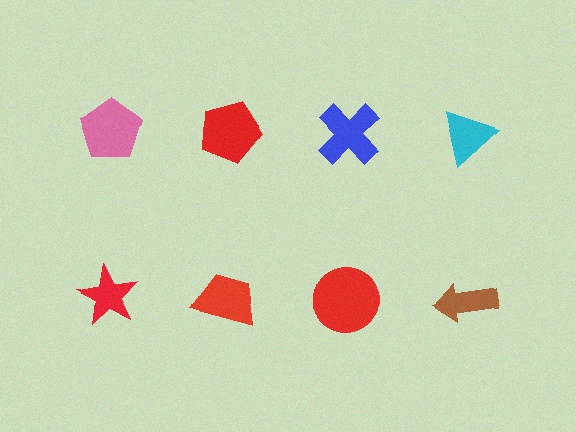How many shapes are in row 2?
4 shapes.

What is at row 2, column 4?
A brown arrow.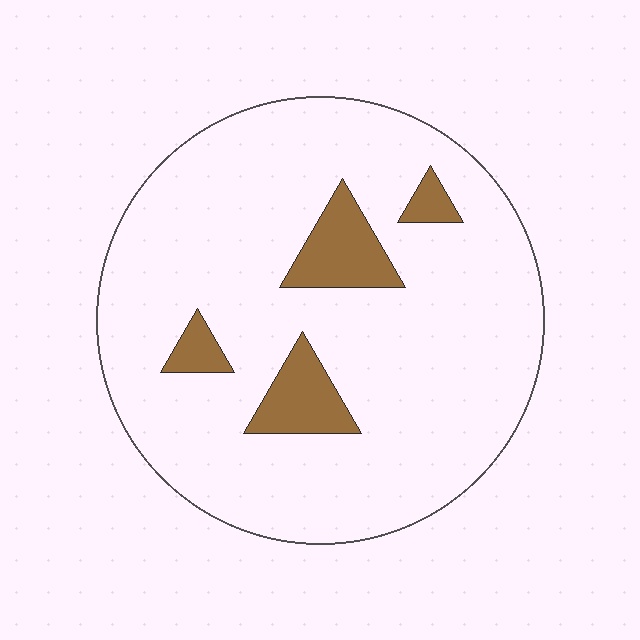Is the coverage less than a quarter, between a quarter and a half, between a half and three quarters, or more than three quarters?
Less than a quarter.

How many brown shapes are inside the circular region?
4.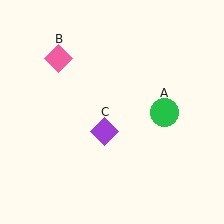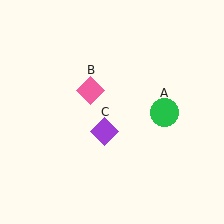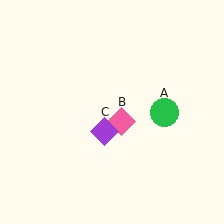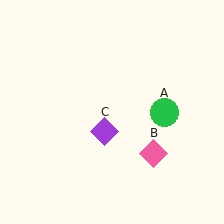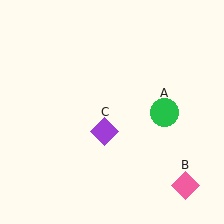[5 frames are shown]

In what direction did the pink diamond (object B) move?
The pink diamond (object B) moved down and to the right.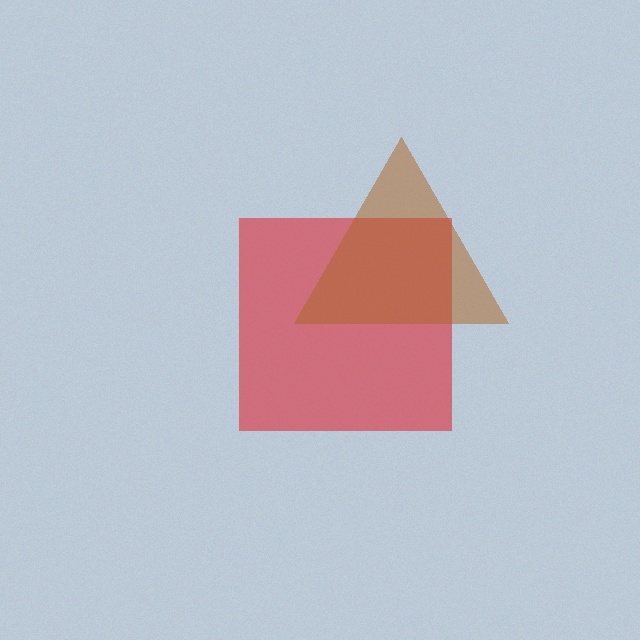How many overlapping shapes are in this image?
There are 2 overlapping shapes in the image.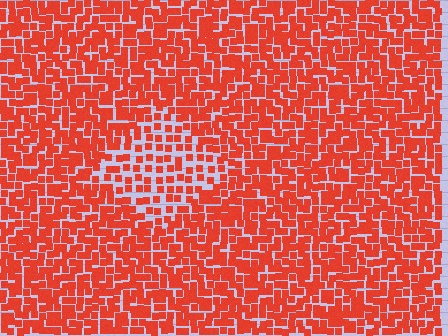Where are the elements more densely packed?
The elements are more densely packed outside the diamond boundary.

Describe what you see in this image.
The image contains small red elements arranged at two different densities. A diamond-shaped region is visible where the elements are less densely packed than the surrounding area.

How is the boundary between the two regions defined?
The boundary is defined by a change in element density (approximately 1.8x ratio). All elements are the same color, size, and shape.